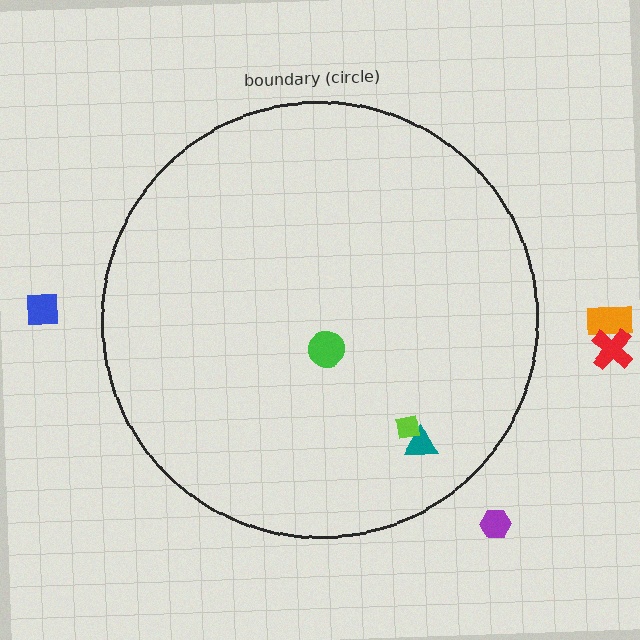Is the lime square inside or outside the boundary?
Inside.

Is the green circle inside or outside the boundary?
Inside.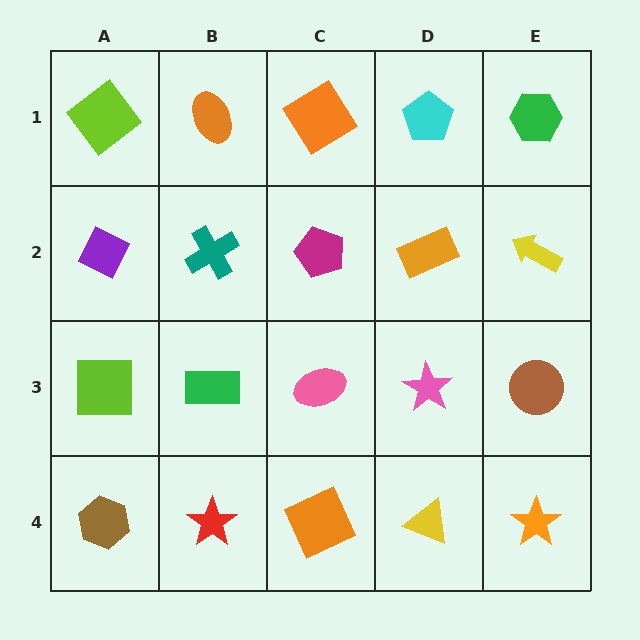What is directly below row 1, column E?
A yellow arrow.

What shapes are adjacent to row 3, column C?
A magenta pentagon (row 2, column C), an orange square (row 4, column C), a green rectangle (row 3, column B), a pink star (row 3, column D).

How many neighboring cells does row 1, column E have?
2.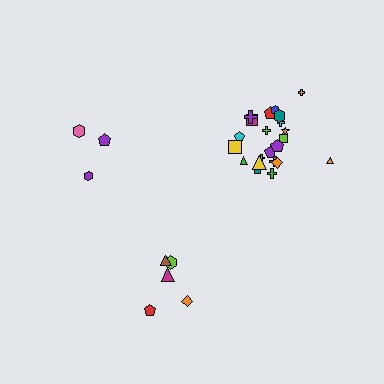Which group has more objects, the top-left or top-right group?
The top-right group.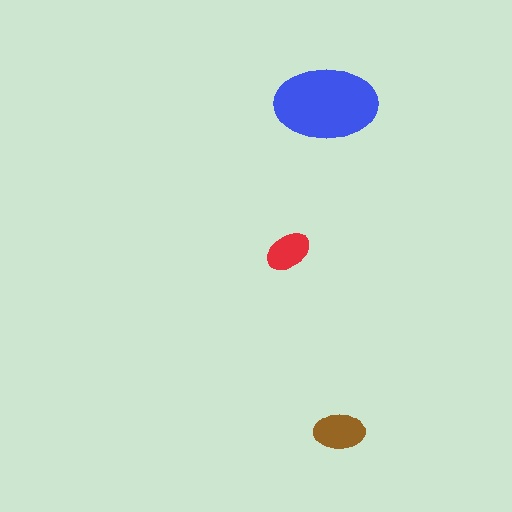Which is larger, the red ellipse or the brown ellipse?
The brown one.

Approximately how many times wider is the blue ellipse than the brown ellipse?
About 2 times wider.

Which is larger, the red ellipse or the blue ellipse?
The blue one.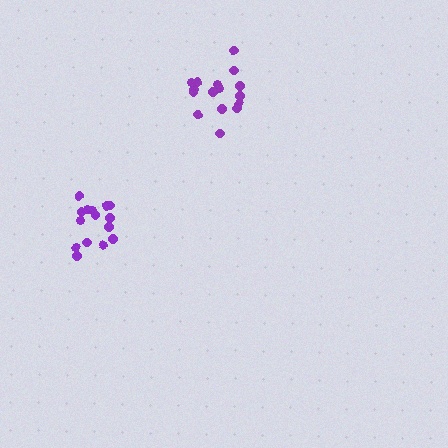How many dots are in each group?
Group 1: 16 dots, Group 2: 15 dots (31 total).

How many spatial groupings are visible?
There are 2 spatial groupings.